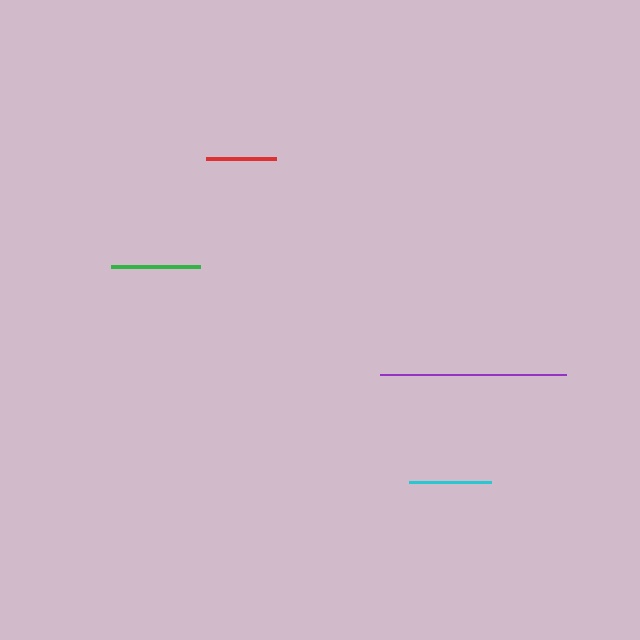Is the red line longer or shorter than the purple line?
The purple line is longer than the red line.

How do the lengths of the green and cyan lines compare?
The green and cyan lines are approximately the same length.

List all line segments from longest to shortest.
From longest to shortest: purple, green, cyan, red.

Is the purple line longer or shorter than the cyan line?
The purple line is longer than the cyan line.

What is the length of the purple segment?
The purple segment is approximately 186 pixels long.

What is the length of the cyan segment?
The cyan segment is approximately 82 pixels long.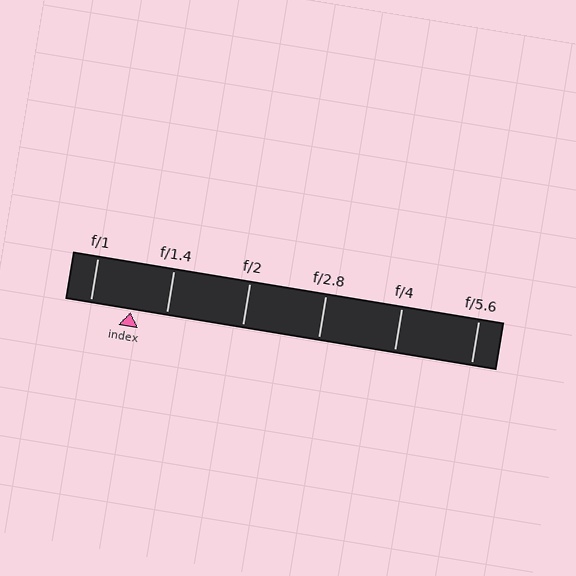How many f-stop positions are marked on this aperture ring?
There are 6 f-stop positions marked.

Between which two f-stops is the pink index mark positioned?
The index mark is between f/1 and f/1.4.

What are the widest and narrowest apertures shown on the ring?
The widest aperture shown is f/1 and the narrowest is f/5.6.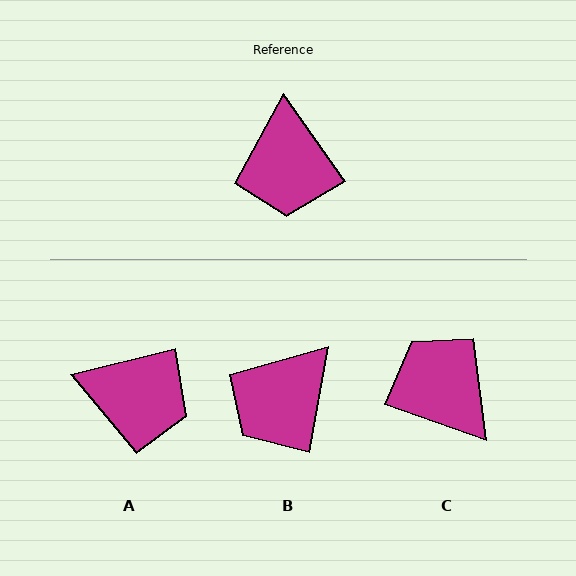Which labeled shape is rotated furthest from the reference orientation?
C, about 144 degrees away.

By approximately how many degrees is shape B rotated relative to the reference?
Approximately 45 degrees clockwise.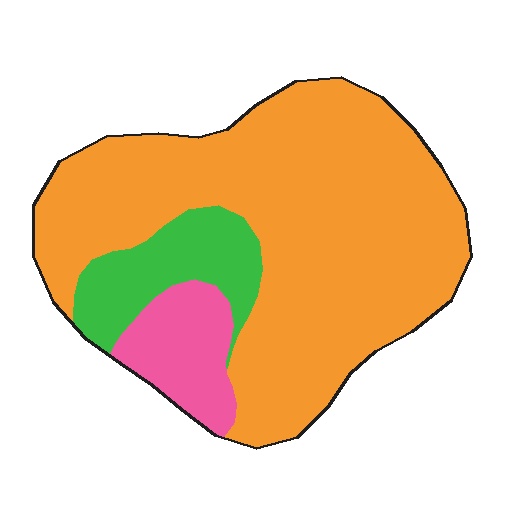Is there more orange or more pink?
Orange.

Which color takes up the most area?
Orange, at roughly 75%.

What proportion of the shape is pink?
Pink covers roughly 10% of the shape.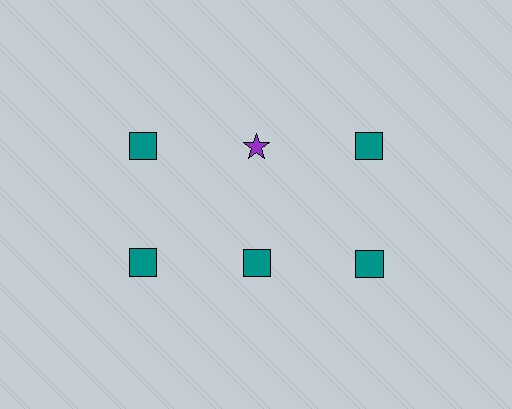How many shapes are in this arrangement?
There are 6 shapes arranged in a grid pattern.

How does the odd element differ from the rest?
It differs in both color (purple instead of teal) and shape (star instead of square).